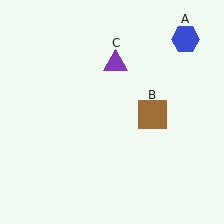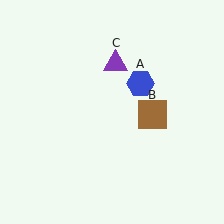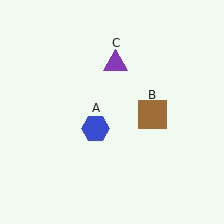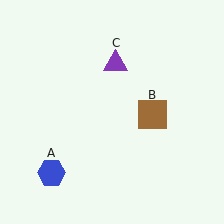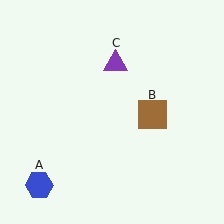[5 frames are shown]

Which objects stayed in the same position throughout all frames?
Brown square (object B) and purple triangle (object C) remained stationary.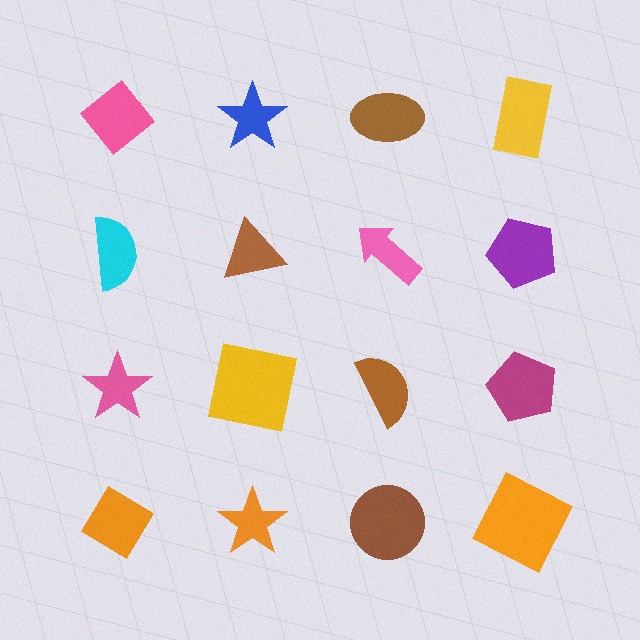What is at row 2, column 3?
A pink arrow.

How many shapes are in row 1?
4 shapes.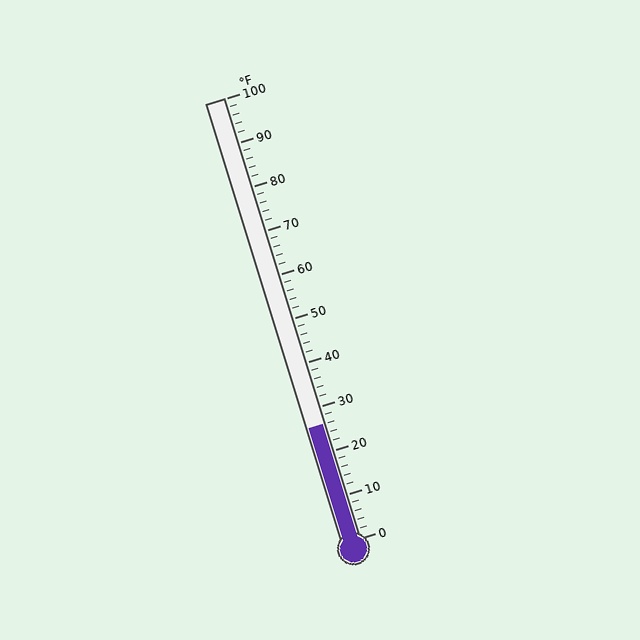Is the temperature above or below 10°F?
The temperature is above 10°F.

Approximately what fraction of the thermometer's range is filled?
The thermometer is filled to approximately 25% of its range.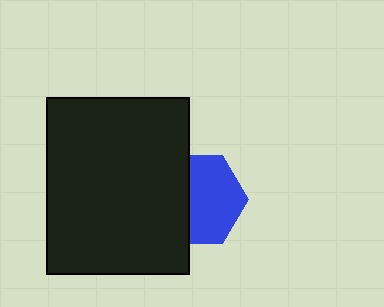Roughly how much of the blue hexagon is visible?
About half of it is visible (roughly 60%).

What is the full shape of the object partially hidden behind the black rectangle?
The partially hidden object is a blue hexagon.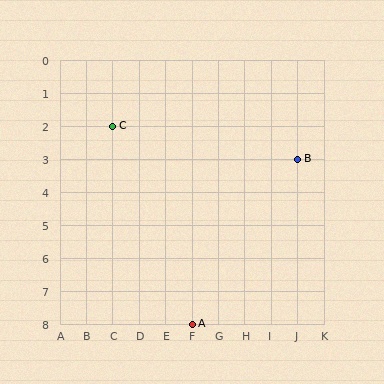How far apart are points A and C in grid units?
Points A and C are 3 columns and 6 rows apart (about 6.7 grid units diagonally).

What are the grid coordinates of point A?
Point A is at grid coordinates (F, 8).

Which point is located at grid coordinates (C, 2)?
Point C is at (C, 2).